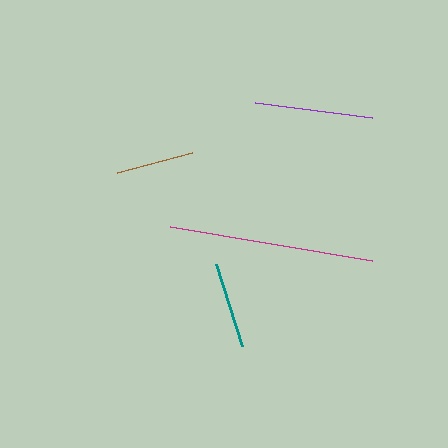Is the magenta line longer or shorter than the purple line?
The magenta line is longer than the purple line.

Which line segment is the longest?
The magenta line is the longest at approximately 205 pixels.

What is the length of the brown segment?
The brown segment is approximately 77 pixels long.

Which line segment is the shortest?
The brown line is the shortest at approximately 77 pixels.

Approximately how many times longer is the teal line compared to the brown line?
The teal line is approximately 1.1 times the length of the brown line.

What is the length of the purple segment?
The purple segment is approximately 119 pixels long.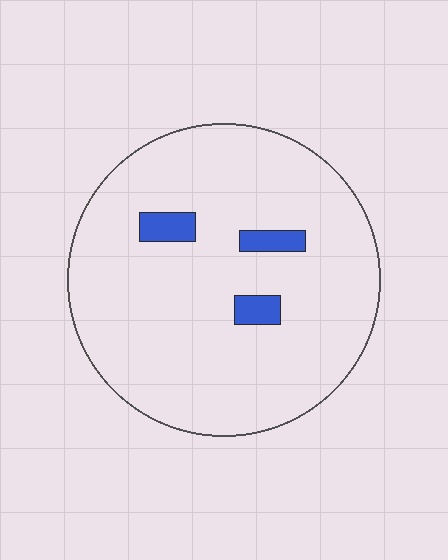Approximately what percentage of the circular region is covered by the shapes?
Approximately 5%.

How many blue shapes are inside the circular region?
3.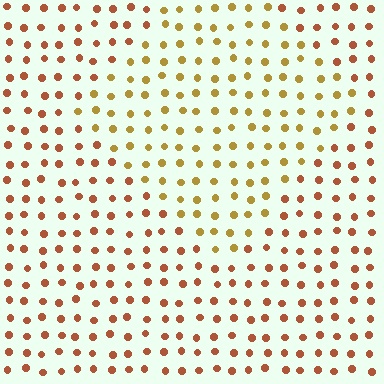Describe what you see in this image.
The image is filled with small brown elements in a uniform arrangement. A diamond-shaped region is visible where the elements are tinted to a slightly different hue, forming a subtle color boundary.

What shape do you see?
I see a diamond.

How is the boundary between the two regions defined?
The boundary is defined purely by a slight shift in hue (about 31 degrees). Spacing, size, and orientation are identical on both sides.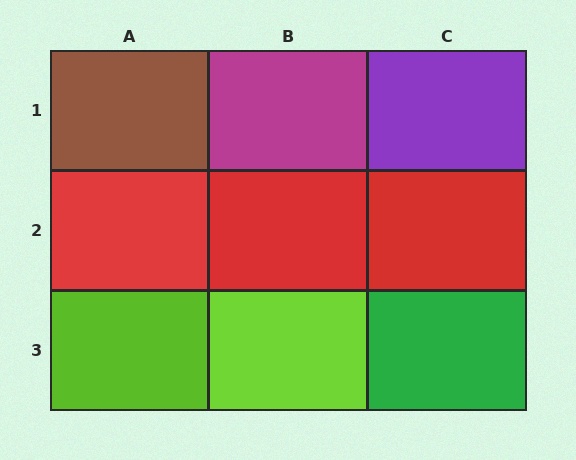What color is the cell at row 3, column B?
Lime.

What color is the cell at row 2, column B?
Red.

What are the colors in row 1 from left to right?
Brown, magenta, purple.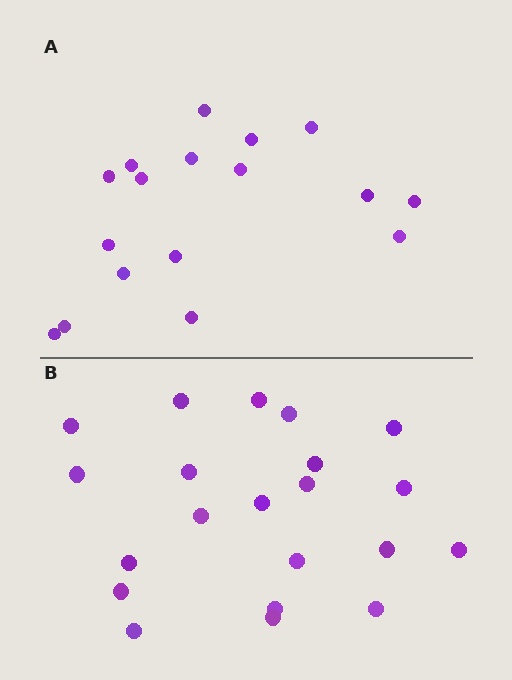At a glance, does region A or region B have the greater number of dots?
Region B (the bottom region) has more dots.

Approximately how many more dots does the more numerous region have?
Region B has about 4 more dots than region A.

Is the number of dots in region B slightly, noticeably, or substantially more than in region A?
Region B has only slightly more — the two regions are fairly close. The ratio is roughly 1.2 to 1.